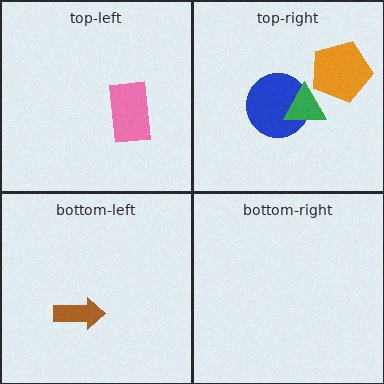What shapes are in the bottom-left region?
The brown arrow.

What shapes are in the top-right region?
The blue circle, the green triangle, the orange pentagon.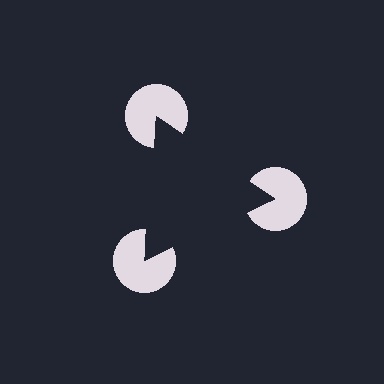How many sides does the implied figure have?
3 sides.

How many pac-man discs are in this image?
There are 3 — one at each vertex of the illusory triangle.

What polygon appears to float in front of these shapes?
An illusory triangle — its edges are inferred from the aligned wedge cuts in the pac-man discs, not physically drawn.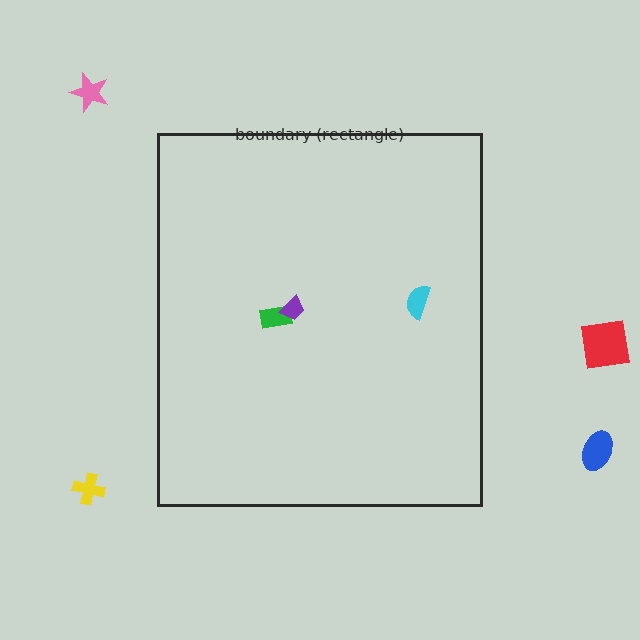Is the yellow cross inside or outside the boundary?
Outside.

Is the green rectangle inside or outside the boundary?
Inside.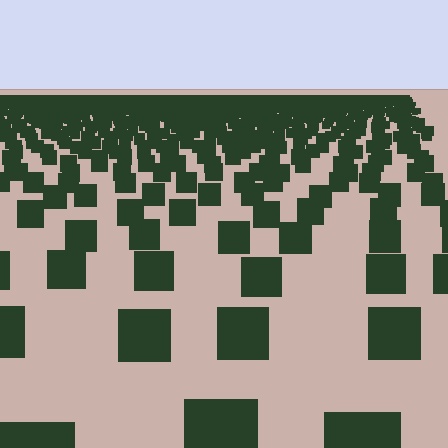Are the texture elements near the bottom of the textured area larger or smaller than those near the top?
Larger. Near the bottom, elements are closer to the viewer and appear at a bigger on-screen size.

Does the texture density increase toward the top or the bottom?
Density increases toward the top.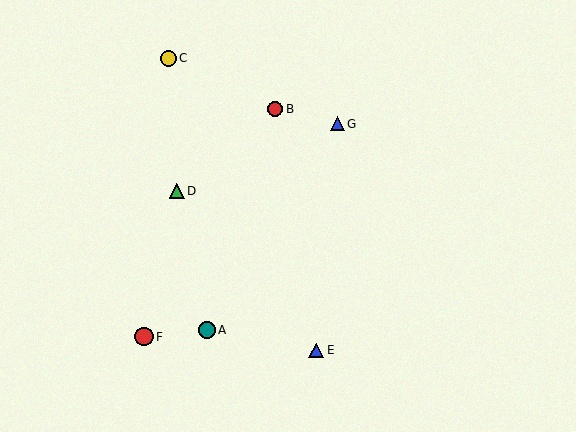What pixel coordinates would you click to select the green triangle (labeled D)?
Click at (177, 191) to select the green triangle D.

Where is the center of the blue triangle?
The center of the blue triangle is at (337, 124).